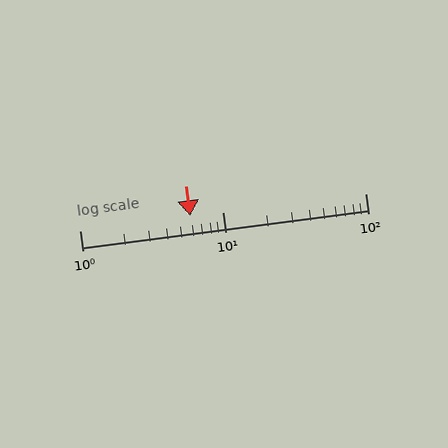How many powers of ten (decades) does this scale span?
The scale spans 2 decades, from 1 to 100.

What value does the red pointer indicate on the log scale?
The pointer indicates approximately 5.9.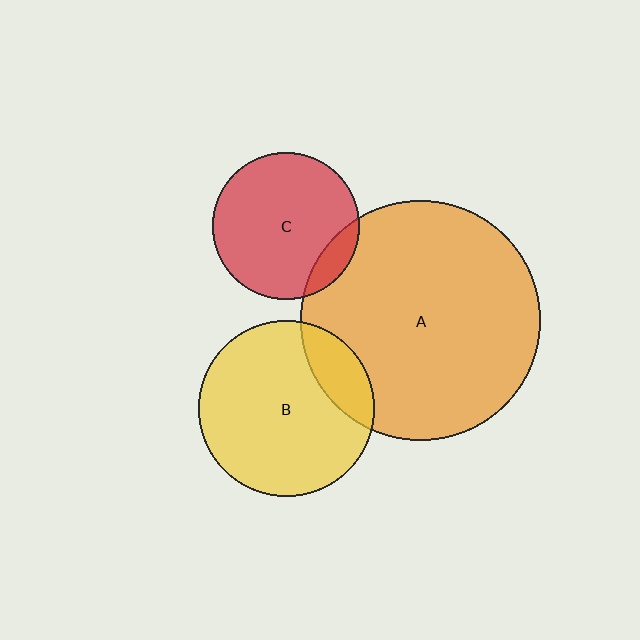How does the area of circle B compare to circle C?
Approximately 1.4 times.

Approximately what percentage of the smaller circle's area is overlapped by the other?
Approximately 15%.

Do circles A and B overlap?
Yes.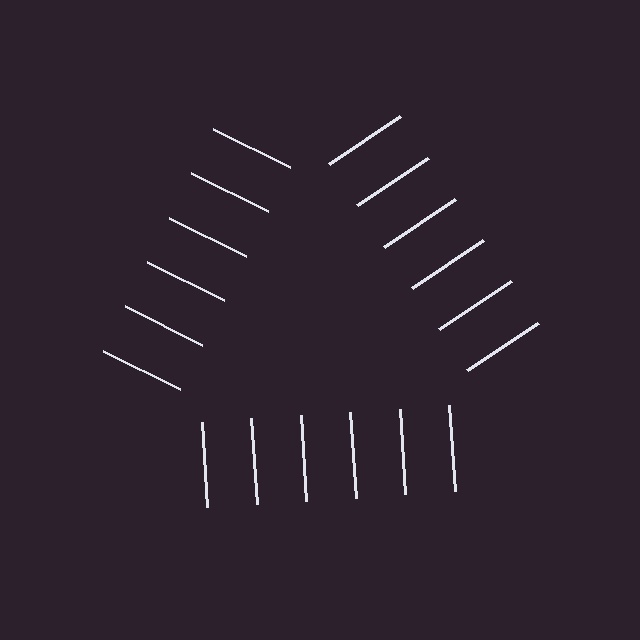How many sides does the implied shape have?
3 sides — the line-ends trace a triangle.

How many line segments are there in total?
18 — 6 along each of the 3 edges.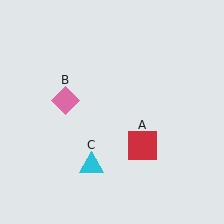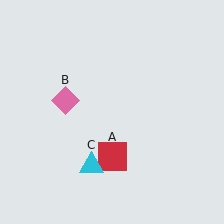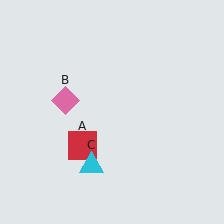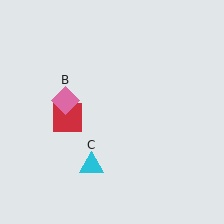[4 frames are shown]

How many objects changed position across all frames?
1 object changed position: red square (object A).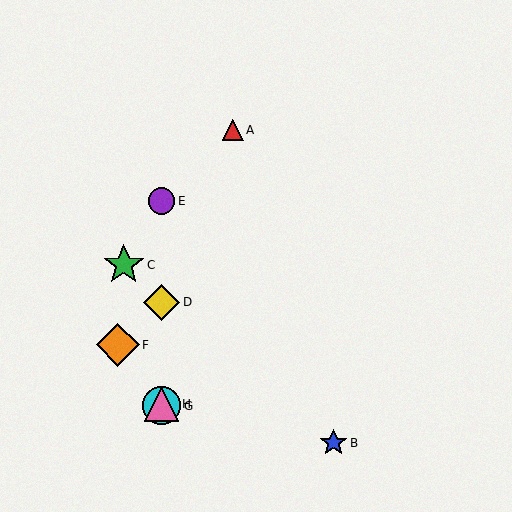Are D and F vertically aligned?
No, D is at x≈162 and F is at x≈118.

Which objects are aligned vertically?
Objects D, E, G, H are aligned vertically.